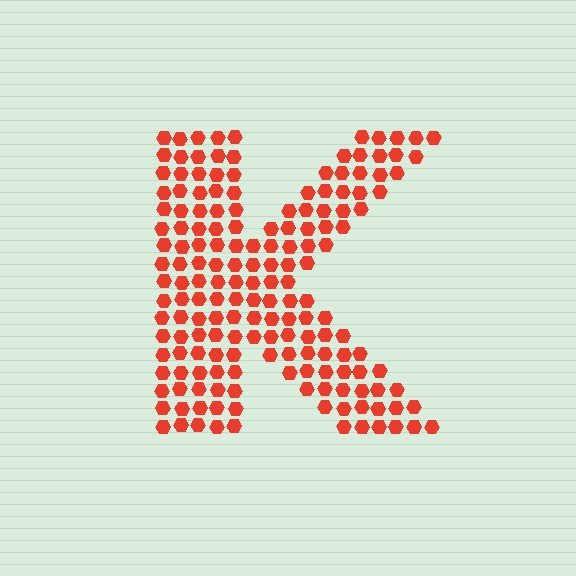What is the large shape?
The large shape is the letter K.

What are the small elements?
The small elements are hexagons.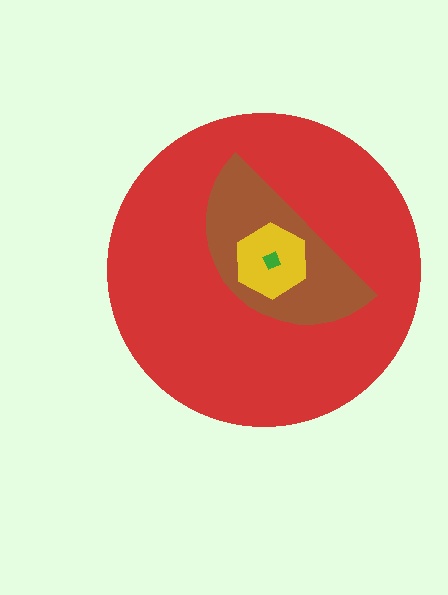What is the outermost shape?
The red circle.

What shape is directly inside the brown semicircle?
The yellow hexagon.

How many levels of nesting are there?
4.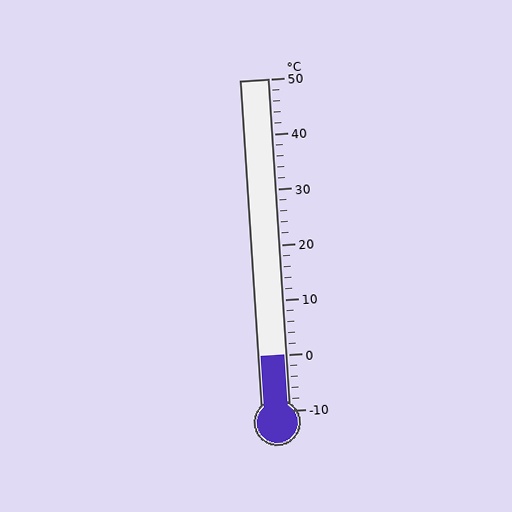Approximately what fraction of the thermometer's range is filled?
The thermometer is filled to approximately 15% of its range.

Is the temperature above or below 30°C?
The temperature is below 30°C.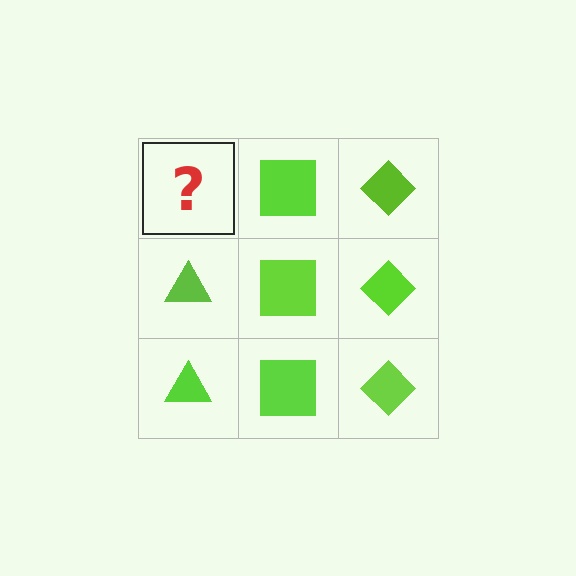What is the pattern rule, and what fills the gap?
The rule is that each column has a consistent shape. The gap should be filled with a lime triangle.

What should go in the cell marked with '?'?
The missing cell should contain a lime triangle.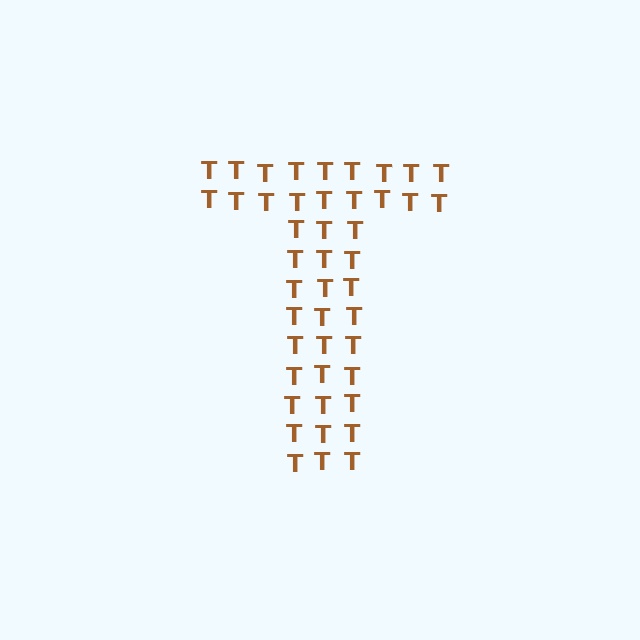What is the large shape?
The large shape is the letter T.